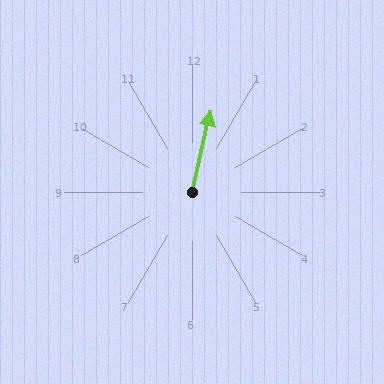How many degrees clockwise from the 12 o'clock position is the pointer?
Approximately 13 degrees.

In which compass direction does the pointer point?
North.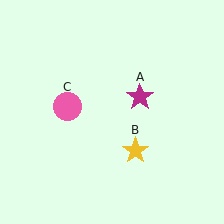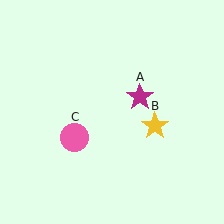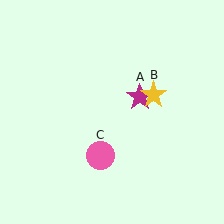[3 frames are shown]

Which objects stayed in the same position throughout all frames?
Magenta star (object A) remained stationary.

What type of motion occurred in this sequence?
The yellow star (object B), pink circle (object C) rotated counterclockwise around the center of the scene.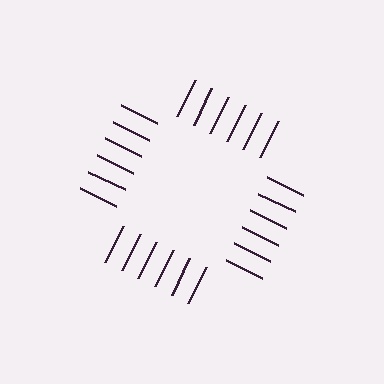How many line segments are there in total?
24 — 6 along each of the 4 edges.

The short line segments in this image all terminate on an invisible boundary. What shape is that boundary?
An illusory square — the line segments terminate on its edges but no continuous stroke is drawn.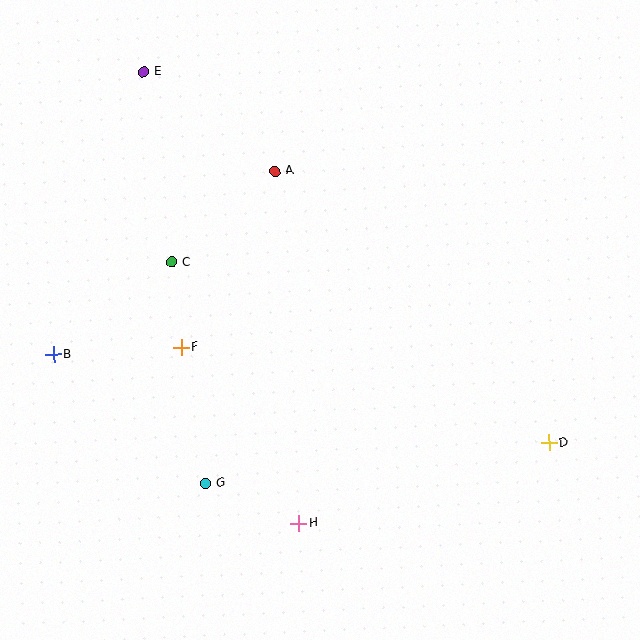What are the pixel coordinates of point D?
Point D is at (549, 443).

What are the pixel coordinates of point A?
Point A is at (275, 171).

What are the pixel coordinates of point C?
Point C is at (172, 262).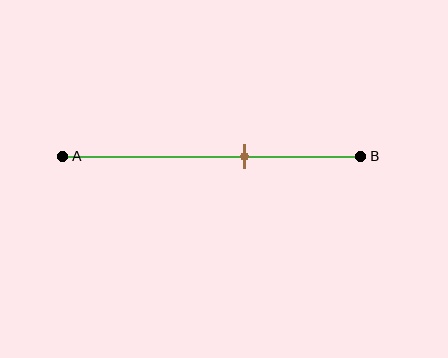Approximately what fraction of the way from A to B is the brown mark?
The brown mark is approximately 60% of the way from A to B.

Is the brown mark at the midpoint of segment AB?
No, the mark is at about 60% from A, not at the 50% midpoint.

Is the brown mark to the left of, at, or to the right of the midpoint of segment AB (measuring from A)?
The brown mark is to the right of the midpoint of segment AB.